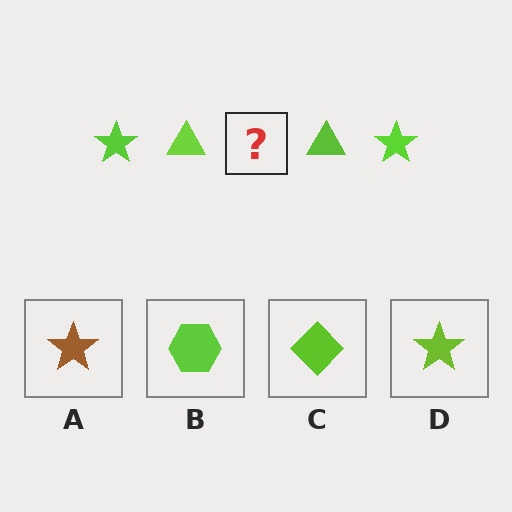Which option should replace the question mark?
Option D.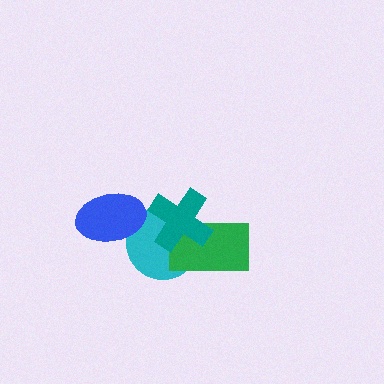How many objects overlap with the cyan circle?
3 objects overlap with the cyan circle.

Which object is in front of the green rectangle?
The teal cross is in front of the green rectangle.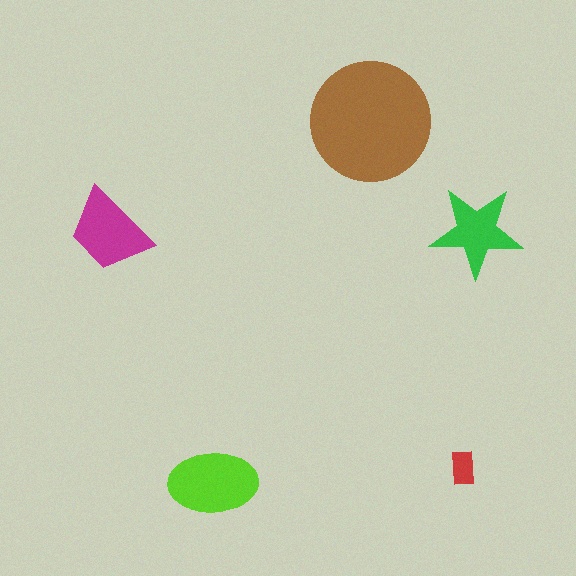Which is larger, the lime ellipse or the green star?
The lime ellipse.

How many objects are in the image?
There are 5 objects in the image.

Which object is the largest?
The brown circle.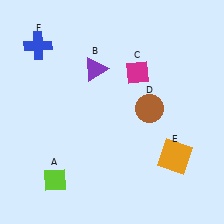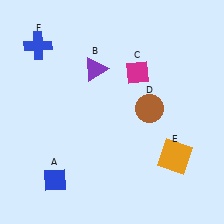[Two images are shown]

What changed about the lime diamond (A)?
In Image 1, A is lime. In Image 2, it changed to blue.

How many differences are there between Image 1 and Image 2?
There is 1 difference between the two images.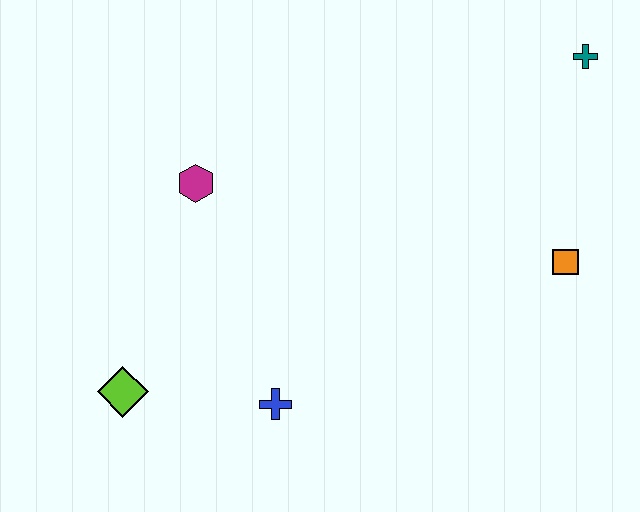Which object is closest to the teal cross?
The orange square is closest to the teal cross.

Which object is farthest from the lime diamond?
The teal cross is farthest from the lime diamond.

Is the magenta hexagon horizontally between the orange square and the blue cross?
No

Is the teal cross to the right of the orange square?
Yes